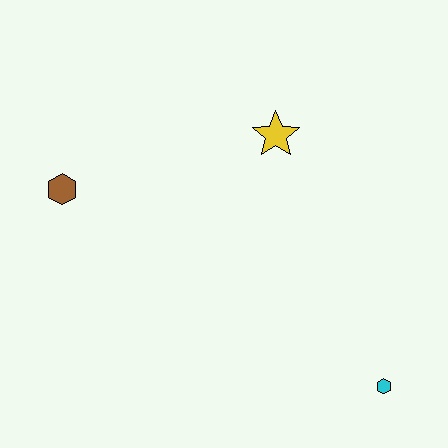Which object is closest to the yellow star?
The brown hexagon is closest to the yellow star.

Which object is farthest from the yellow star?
The cyan hexagon is farthest from the yellow star.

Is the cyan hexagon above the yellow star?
No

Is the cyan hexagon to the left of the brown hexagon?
No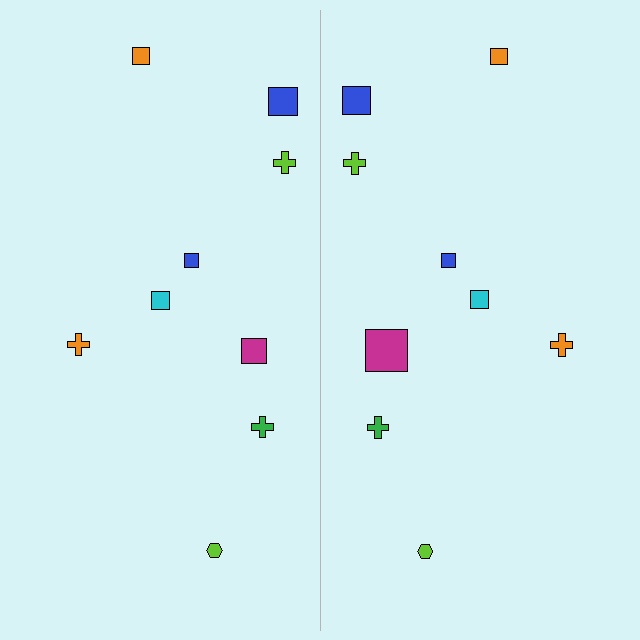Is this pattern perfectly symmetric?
No, the pattern is not perfectly symmetric. The magenta square on the right side has a different size than its mirror counterpart.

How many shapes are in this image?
There are 18 shapes in this image.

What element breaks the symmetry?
The magenta square on the right side has a different size than its mirror counterpart.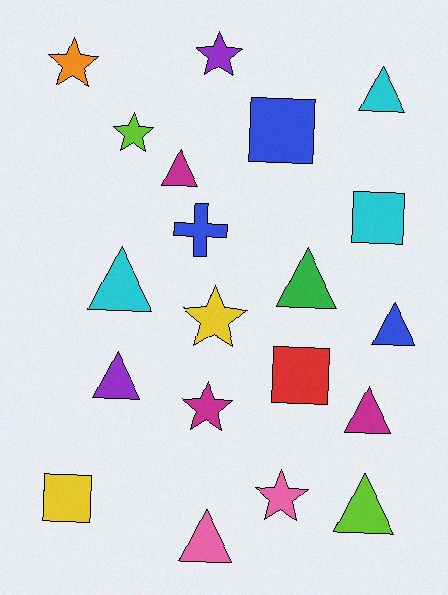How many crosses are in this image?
There is 1 cross.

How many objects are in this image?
There are 20 objects.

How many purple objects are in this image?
There are 2 purple objects.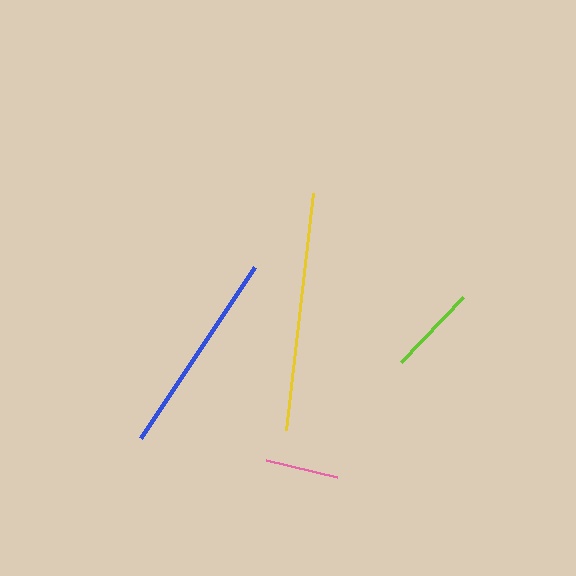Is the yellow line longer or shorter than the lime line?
The yellow line is longer than the lime line.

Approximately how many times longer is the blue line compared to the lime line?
The blue line is approximately 2.3 times the length of the lime line.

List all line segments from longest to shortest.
From longest to shortest: yellow, blue, lime, pink.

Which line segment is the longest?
The yellow line is the longest at approximately 238 pixels.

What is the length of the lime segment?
The lime segment is approximately 89 pixels long.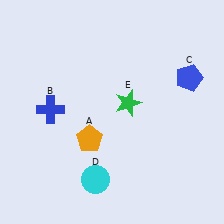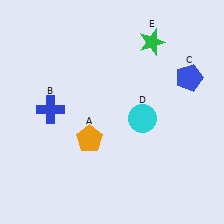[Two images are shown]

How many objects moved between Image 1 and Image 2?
2 objects moved between the two images.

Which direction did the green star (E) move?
The green star (E) moved up.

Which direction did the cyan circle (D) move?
The cyan circle (D) moved up.